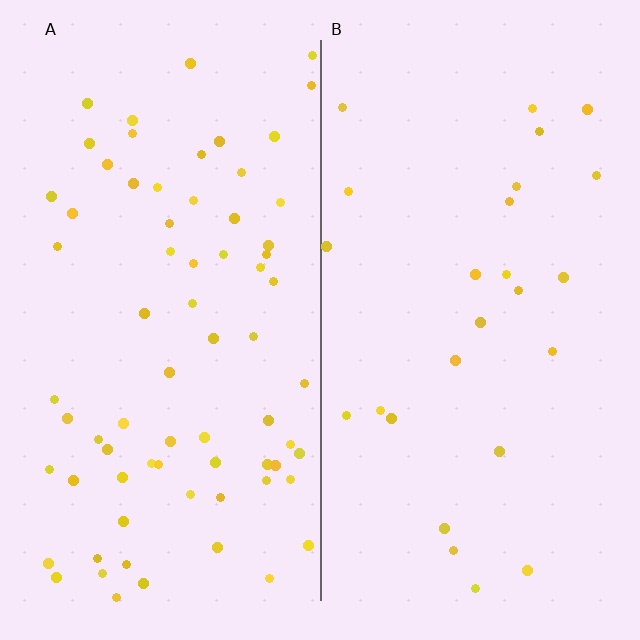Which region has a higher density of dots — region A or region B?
A (the left).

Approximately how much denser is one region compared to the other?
Approximately 2.8× — region A over region B.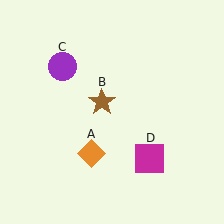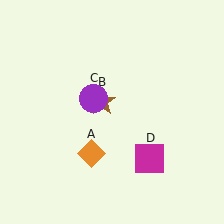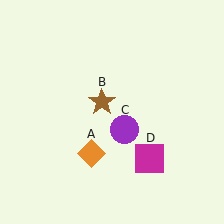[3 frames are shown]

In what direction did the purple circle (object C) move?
The purple circle (object C) moved down and to the right.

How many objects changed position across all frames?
1 object changed position: purple circle (object C).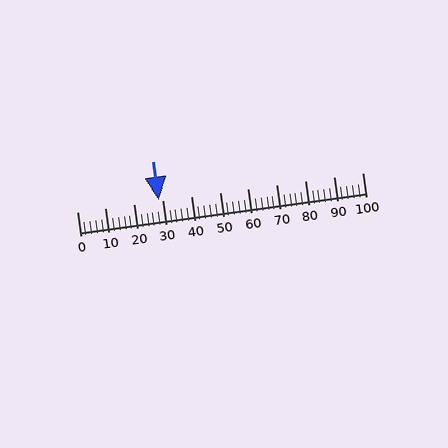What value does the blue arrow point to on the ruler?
The blue arrow points to approximately 29.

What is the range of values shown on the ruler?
The ruler shows values from 0 to 100.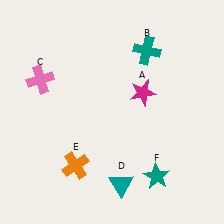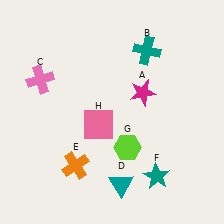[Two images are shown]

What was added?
A lime hexagon (G), a pink square (H) were added in Image 2.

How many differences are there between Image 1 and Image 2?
There are 2 differences between the two images.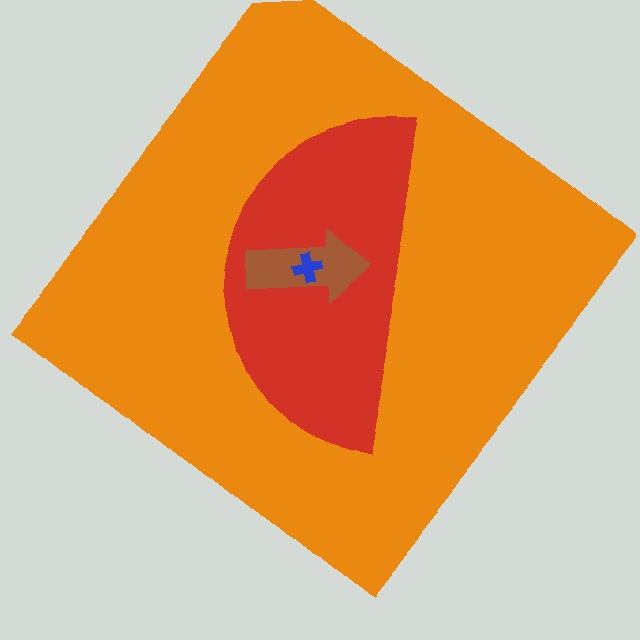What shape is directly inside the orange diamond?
The red semicircle.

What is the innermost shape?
The blue cross.